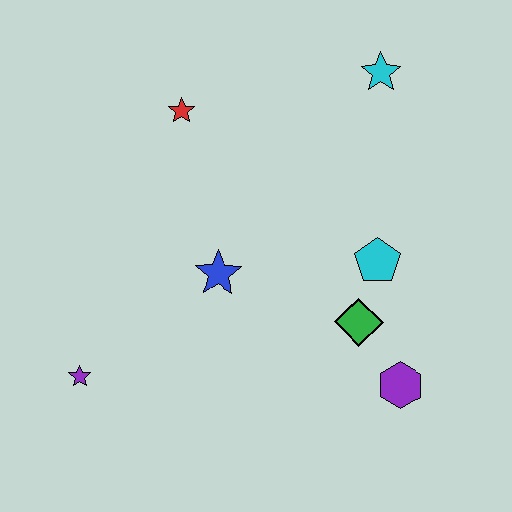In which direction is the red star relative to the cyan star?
The red star is to the left of the cyan star.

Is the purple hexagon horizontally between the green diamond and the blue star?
No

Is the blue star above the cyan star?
No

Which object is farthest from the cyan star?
The purple star is farthest from the cyan star.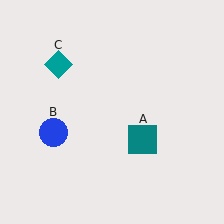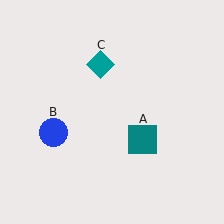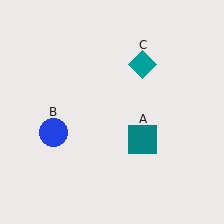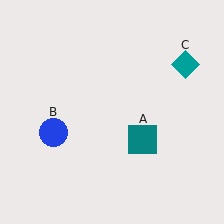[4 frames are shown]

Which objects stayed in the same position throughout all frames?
Teal square (object A) and blue circle (object B) remained stationary.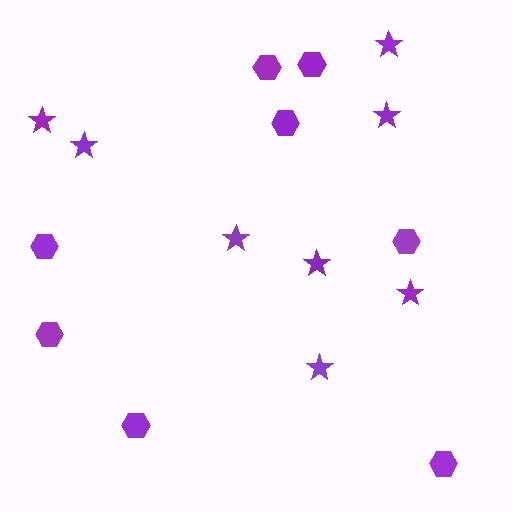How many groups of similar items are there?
There are 2 groups: one group of stars (8) and one group of hexagons (8).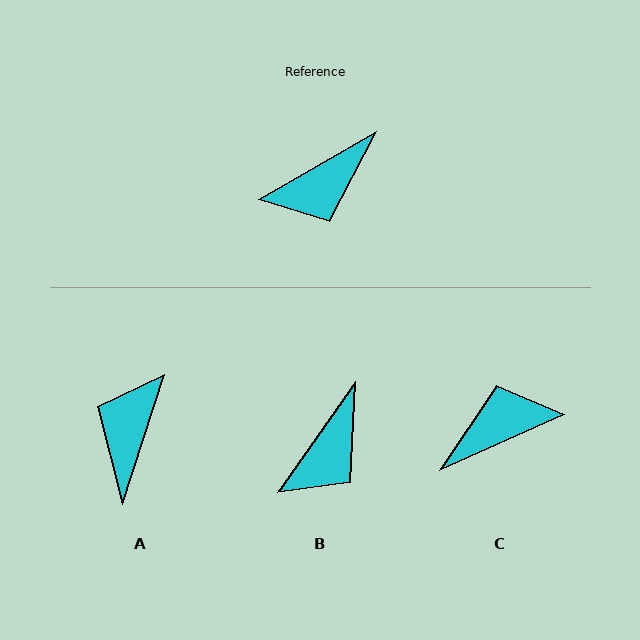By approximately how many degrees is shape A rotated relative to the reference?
Approximately 138 degrees clockwise.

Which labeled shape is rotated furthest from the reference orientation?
C, about 174 degrees away.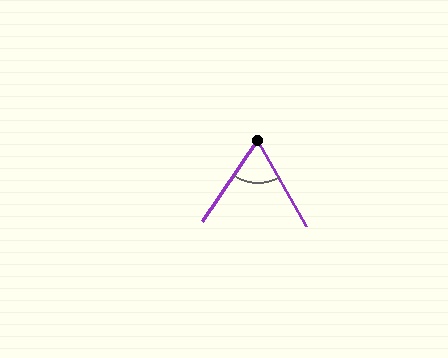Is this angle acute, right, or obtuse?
It is acute.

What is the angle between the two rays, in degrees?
Approximately 64 degrees.